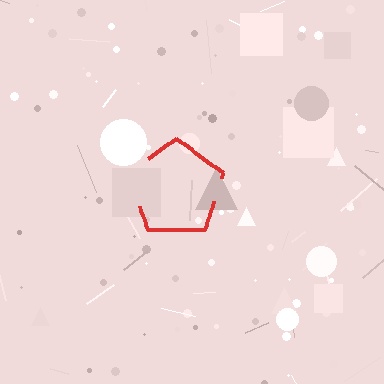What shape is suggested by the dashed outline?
The dashed outline suggests a pentagon.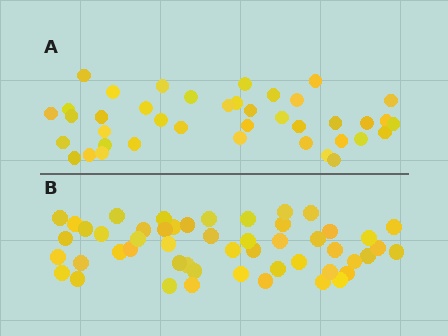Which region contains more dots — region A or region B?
Region B (the bottom region) has more dots.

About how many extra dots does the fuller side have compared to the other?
Region B has roughly 12 or so more dots than region A.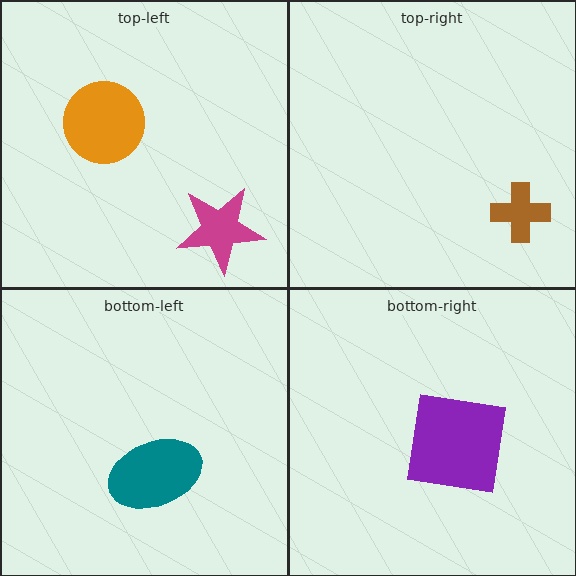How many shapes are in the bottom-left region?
1.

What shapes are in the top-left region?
The orange circle, the magenta star.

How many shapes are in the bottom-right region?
1.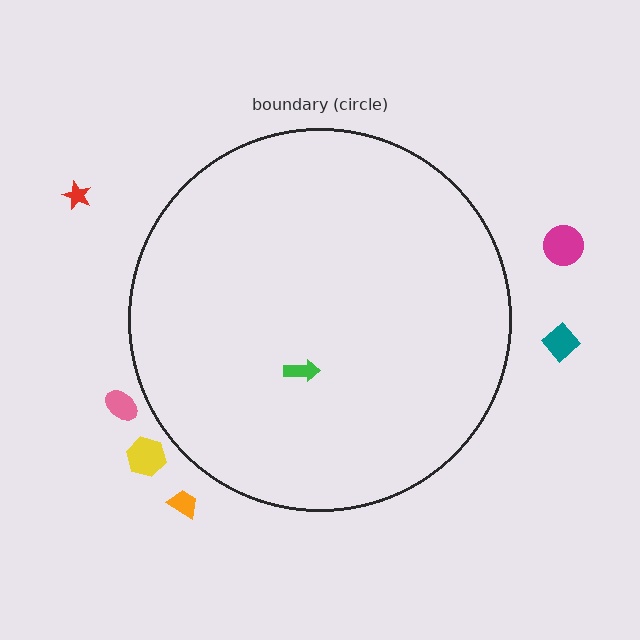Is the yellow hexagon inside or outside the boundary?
Outside.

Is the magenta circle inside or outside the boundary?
Outside.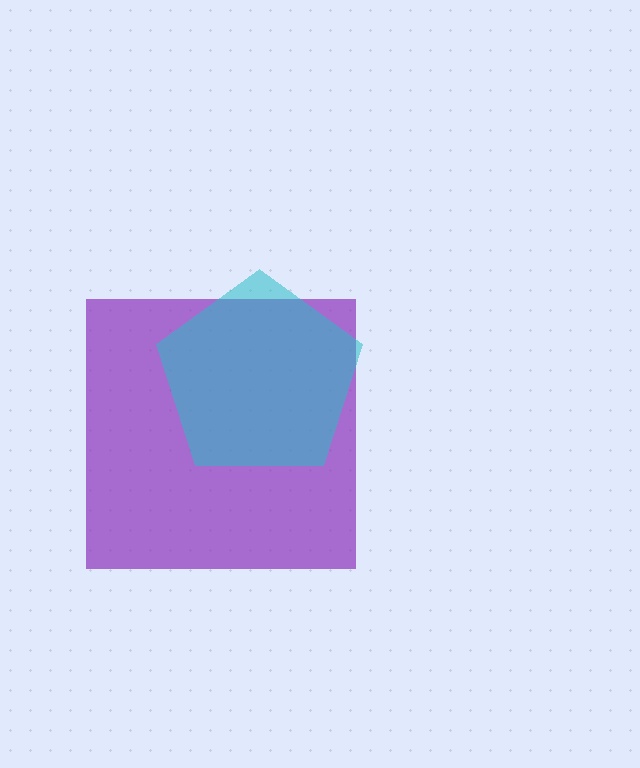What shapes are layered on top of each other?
The layered shapes are: a purple square, a cyan pentagon.